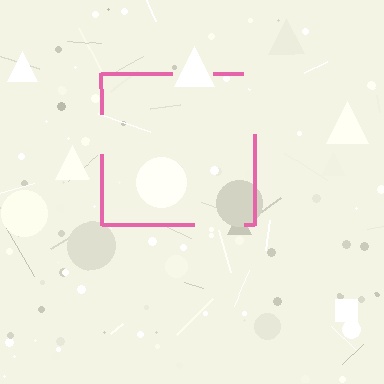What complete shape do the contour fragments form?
The contour fragments form a square.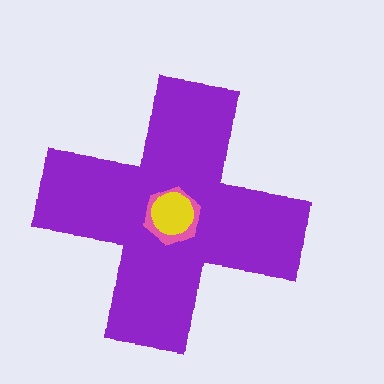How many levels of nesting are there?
3.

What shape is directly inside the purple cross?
The pink hexagon.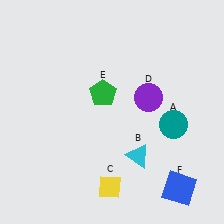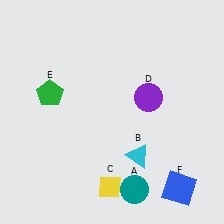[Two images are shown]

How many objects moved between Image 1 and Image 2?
2 objects moved between the two images.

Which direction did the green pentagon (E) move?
The green pentagon (E) moved left.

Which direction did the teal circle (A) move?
The teal circle (A) moved down.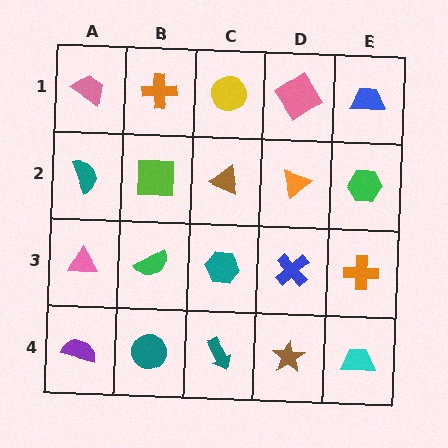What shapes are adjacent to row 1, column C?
A brown triangle (row 2, column C), an orange cross (row 1, column B), a pink diamond (row 1, column D).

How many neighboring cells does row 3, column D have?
4.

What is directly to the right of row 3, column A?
A green semicircle.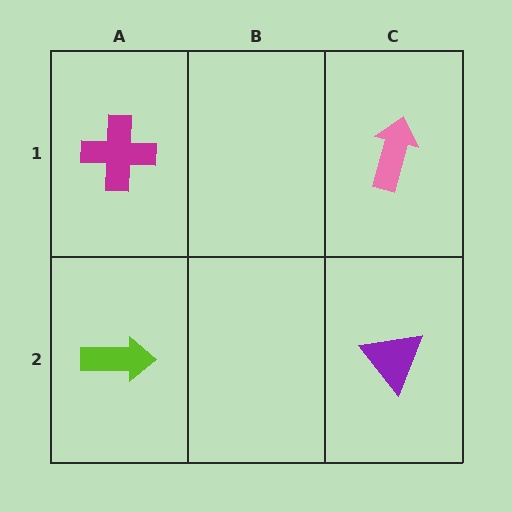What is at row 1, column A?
A magenta cross.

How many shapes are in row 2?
2 shapes.